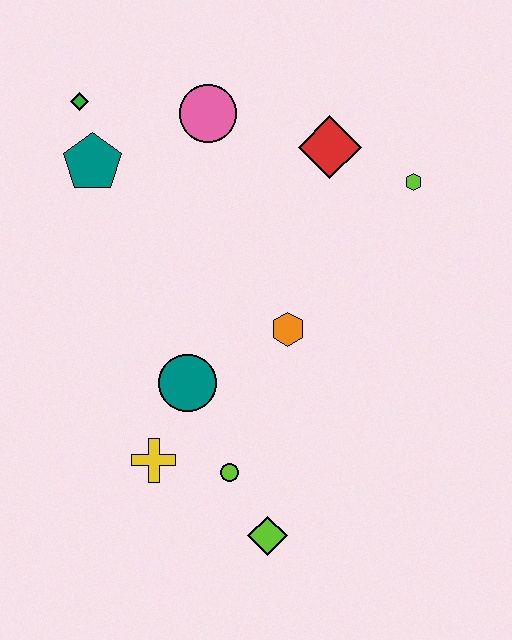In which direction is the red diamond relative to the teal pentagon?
The red diamond is to the right of the teal pentagon.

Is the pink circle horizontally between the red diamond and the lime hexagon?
No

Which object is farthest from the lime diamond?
The green diamond is farthest from the lime diamond.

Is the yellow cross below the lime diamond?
No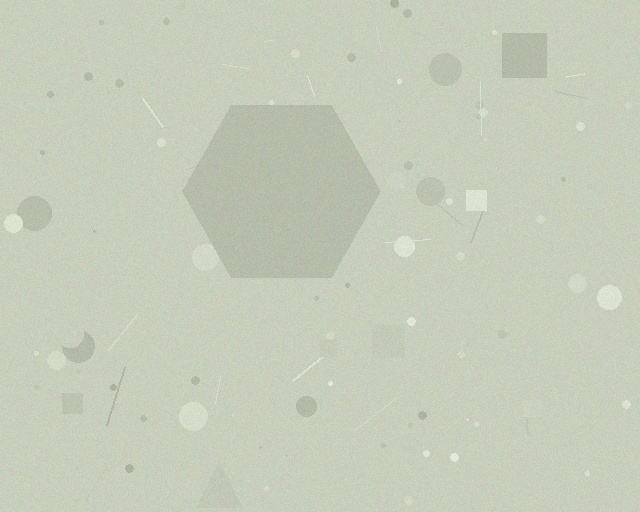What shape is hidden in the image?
A hexagon is hidden in the image.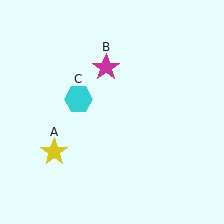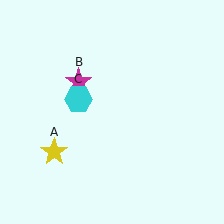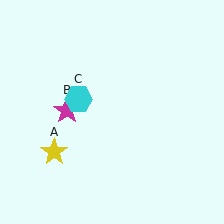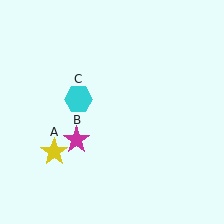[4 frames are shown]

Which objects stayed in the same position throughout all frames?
Yellow star (object A) and cyan hexagon (object C) remained stationary.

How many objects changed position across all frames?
1 object changed position: magenta star (object B).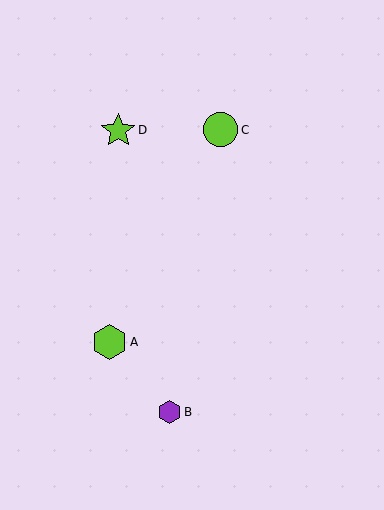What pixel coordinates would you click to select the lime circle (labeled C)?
Click at (221, 130) to select the lime circle C.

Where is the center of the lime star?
The center of the lime star is at (118, 130).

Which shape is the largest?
The lime hexagon (labeled A) is the largest.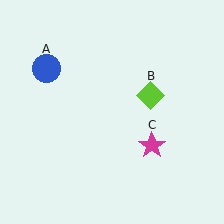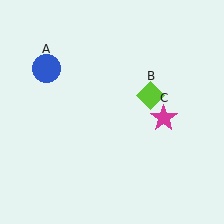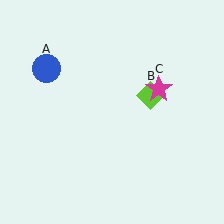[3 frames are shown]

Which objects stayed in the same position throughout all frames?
Blue circle (object A) and lime diamond (object B) remained stationary.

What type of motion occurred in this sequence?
The magenta star (object C) rotated counterclockwise around the center of the scene.